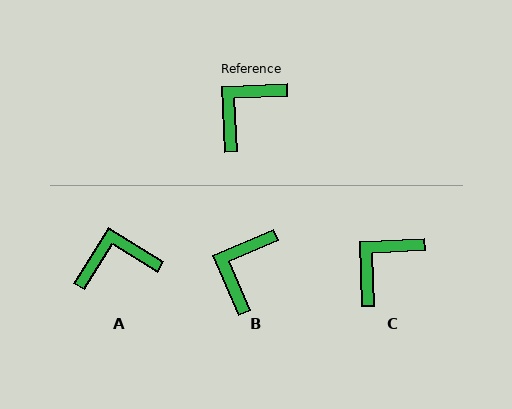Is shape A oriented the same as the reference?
No, it is off by about 34 degrees.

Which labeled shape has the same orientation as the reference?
C.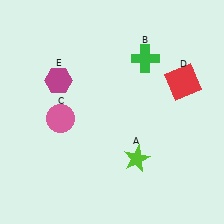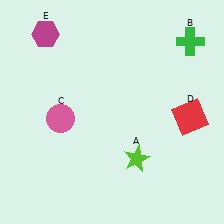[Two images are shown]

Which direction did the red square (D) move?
The red square (D) moved down.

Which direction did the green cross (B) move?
The green cross (B) moved right.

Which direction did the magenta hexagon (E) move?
The magenta hexagon (E) moved up.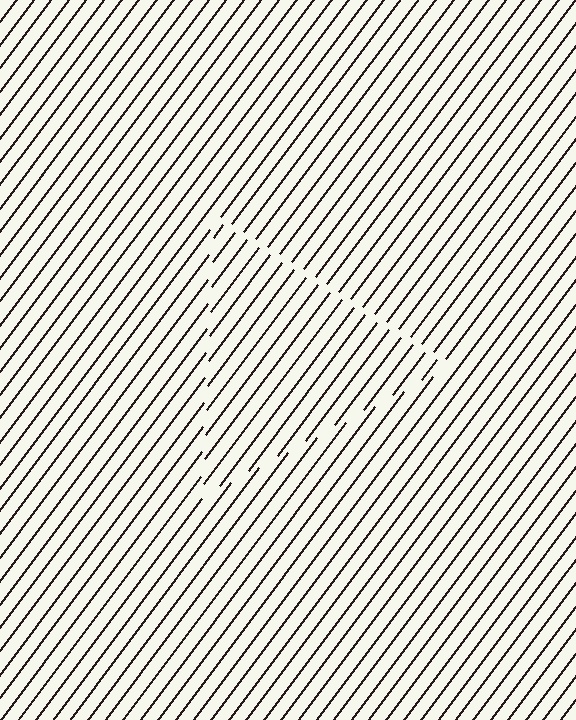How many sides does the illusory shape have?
3 sides — the line-ends trace a triangle.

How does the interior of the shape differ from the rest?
The interior of the shape contains the same grating, shifted by half a period — the contour is defined by the phase discontinuity where line-ends from the inner and outer gratings abut.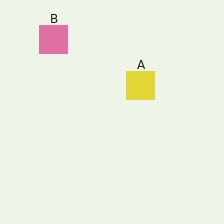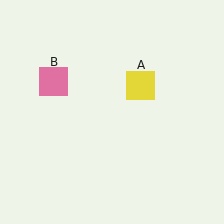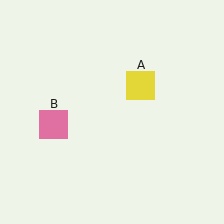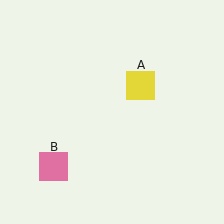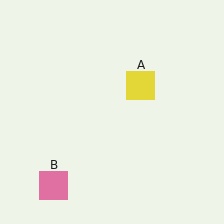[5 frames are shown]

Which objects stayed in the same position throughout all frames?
Yellow square (object A) remained stationary.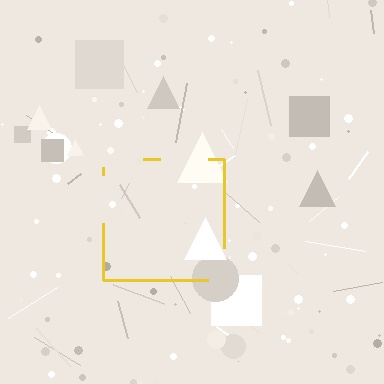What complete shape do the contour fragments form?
The contour fragments form a square.